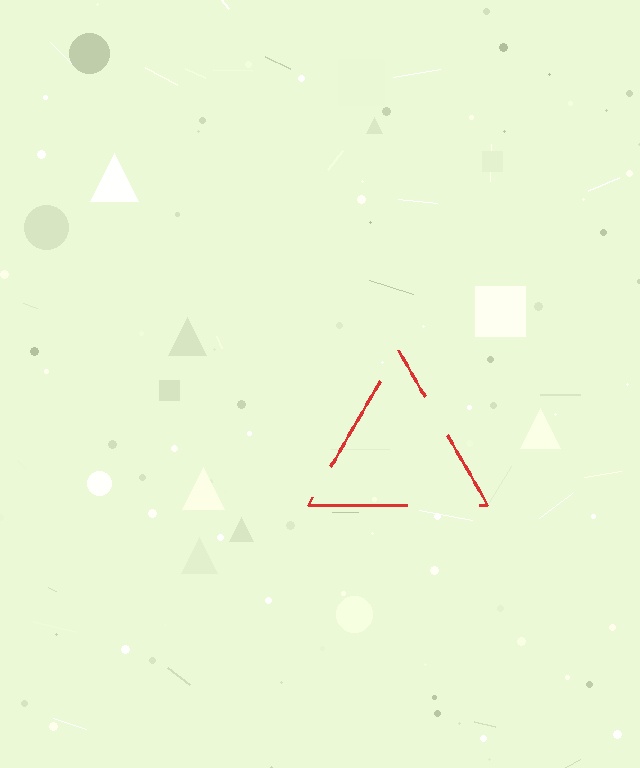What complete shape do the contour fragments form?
The contour fragments form a triangle.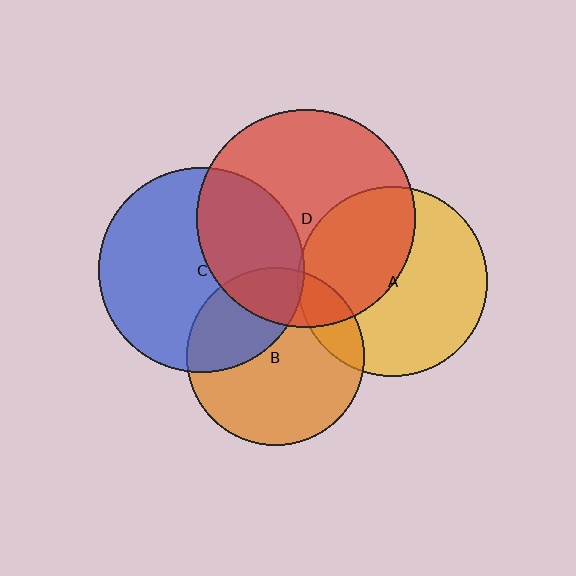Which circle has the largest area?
Circle D (red).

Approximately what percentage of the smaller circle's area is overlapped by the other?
Approximately 5%.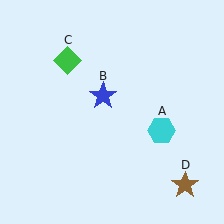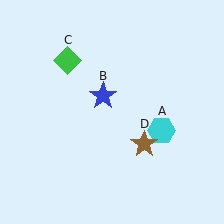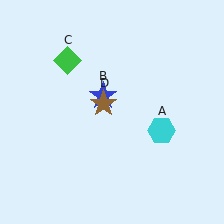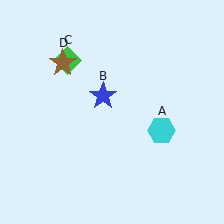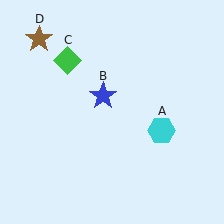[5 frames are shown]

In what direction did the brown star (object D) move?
The brown star (object D) moved up and to the left.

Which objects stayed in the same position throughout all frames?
Cyan hexagon (object A) and blue star (object B) and green diamond (object C) remained stationary.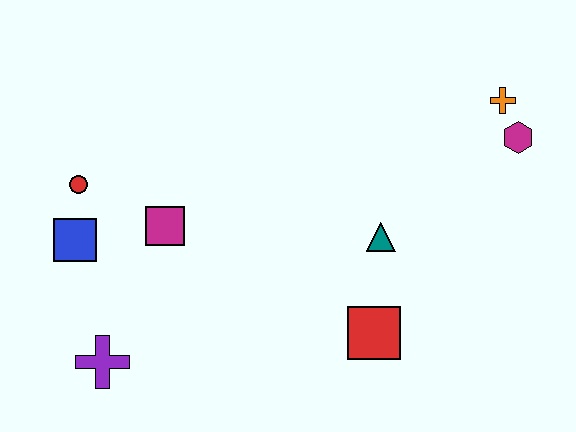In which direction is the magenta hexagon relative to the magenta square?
The magenta hexagon is to the right of the magenta square.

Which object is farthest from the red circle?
The magenta hexagon is farthest from the red circle.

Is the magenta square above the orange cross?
No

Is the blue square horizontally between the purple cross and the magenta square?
No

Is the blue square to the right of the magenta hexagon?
No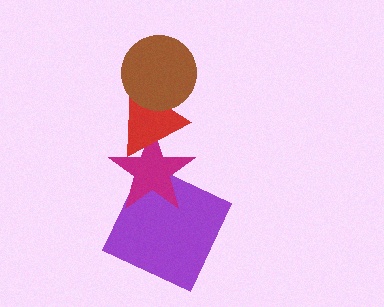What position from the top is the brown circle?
The brown circle is 1st from the top.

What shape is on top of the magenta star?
The red triangle is on top of the magenta star.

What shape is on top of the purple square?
The magenta star is on top of the purple square.